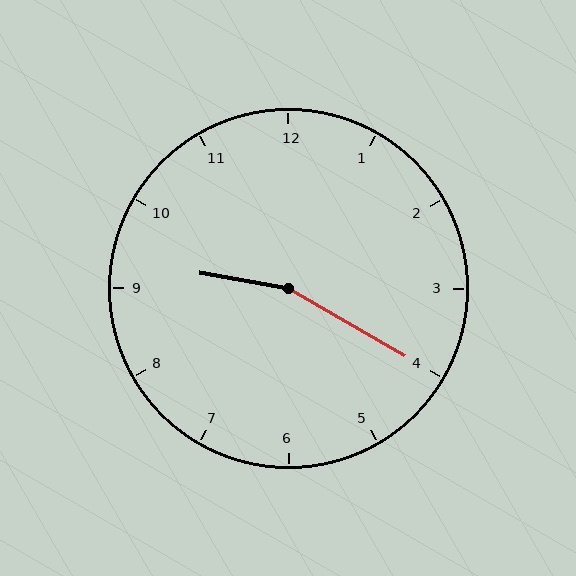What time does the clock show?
9:20.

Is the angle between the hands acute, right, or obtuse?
It is obtuse.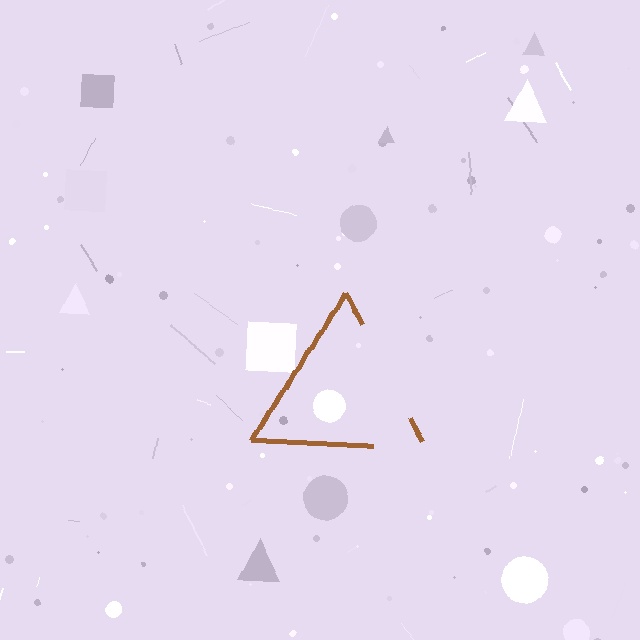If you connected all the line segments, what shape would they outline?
They would outline a triangle.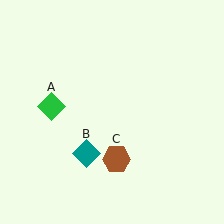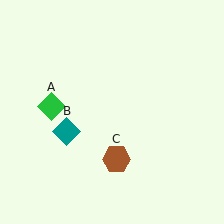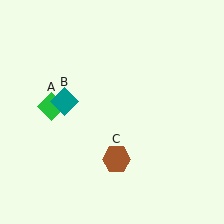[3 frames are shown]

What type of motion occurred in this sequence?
The teal diamond (object B) rotated clockwise around the center of the scene.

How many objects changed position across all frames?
1 object changed position: teal diamond (object B).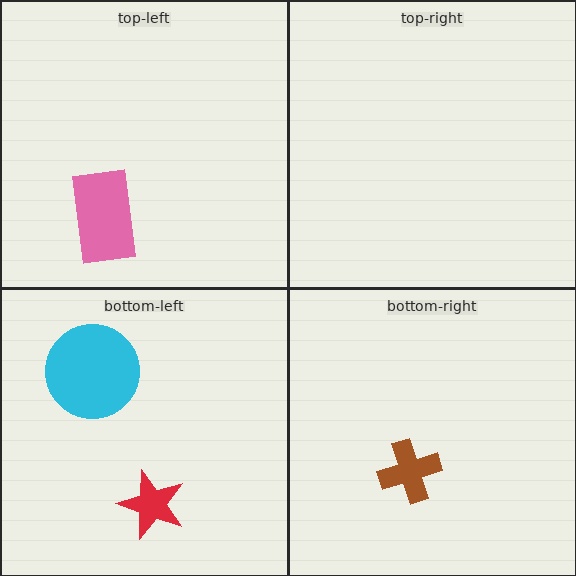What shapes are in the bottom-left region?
The cyan circle, the red star.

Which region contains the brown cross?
The bottom-right region.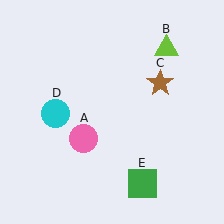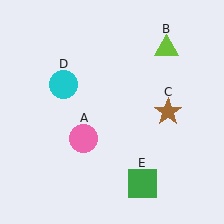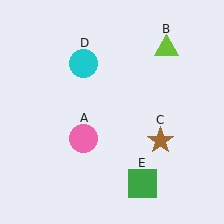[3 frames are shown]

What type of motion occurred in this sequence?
The brown star (object C), cyan circle (object D) rotated clockwise around the center of the scene.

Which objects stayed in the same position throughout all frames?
Pink circle (object A) and lime triangle (object B) and green square (object E) remained stationary.